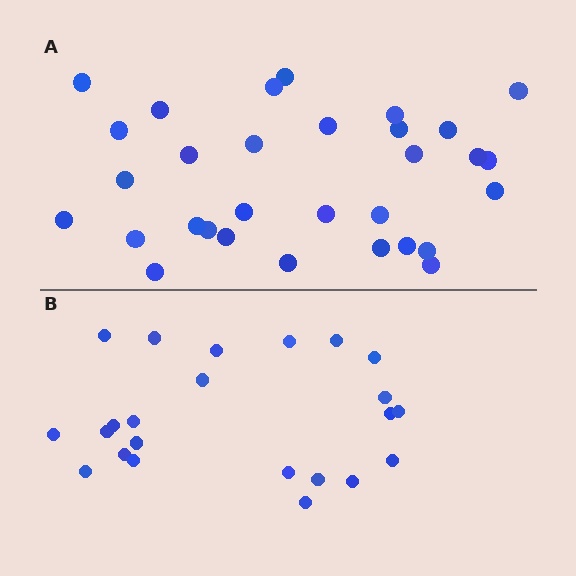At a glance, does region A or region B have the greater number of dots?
Region A (the top region) has more dots.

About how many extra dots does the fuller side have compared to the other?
Region A has roughly 8 or so more dots than region B.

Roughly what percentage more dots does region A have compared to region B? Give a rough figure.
About 35% more.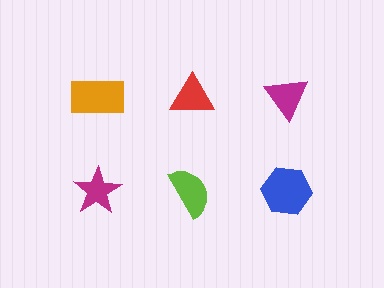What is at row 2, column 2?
A lime semicircle.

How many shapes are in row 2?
3 shapes.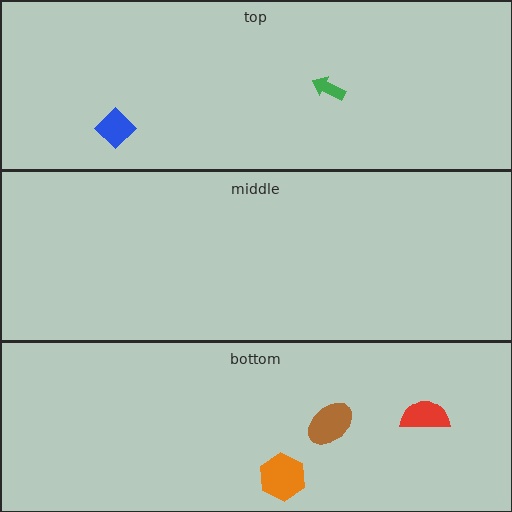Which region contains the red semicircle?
The bottom region.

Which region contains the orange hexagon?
The bottom region.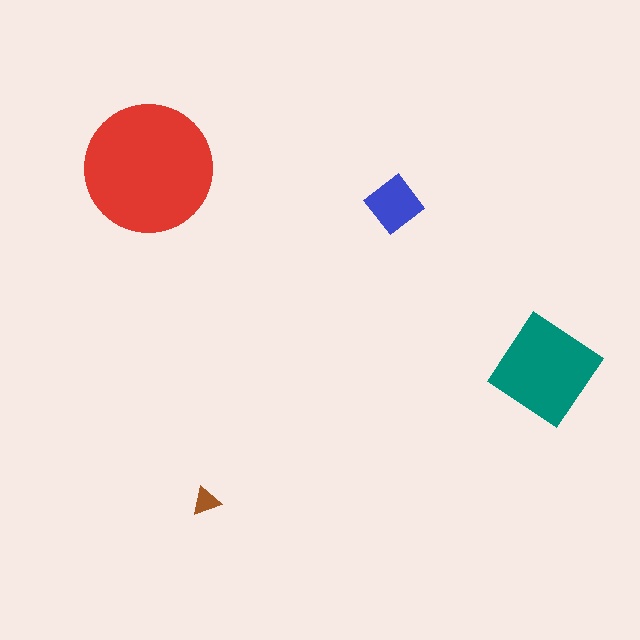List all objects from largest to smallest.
The red circle, the teal diamond, the blue diamond, the brown triangle.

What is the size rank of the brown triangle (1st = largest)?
4th.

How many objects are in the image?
There are 4 objects in the image.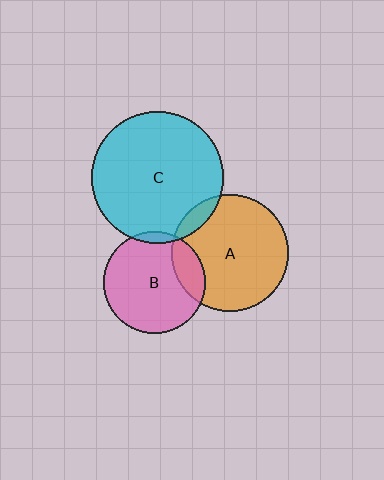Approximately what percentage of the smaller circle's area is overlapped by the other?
Approximately 5%.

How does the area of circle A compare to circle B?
Approximately 1.3 times.